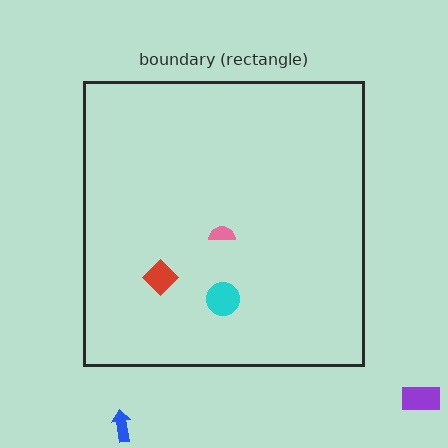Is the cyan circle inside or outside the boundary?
Inside.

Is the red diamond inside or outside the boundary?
Inside.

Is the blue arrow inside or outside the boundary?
Outside.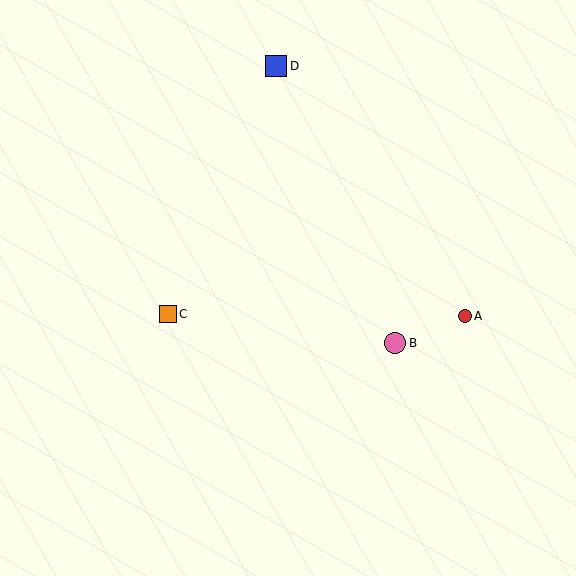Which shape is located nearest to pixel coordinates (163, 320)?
The orange square (labeled C) at (168, 314) is nearest to that location.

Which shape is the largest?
The pink circle (labeled B) is the largest.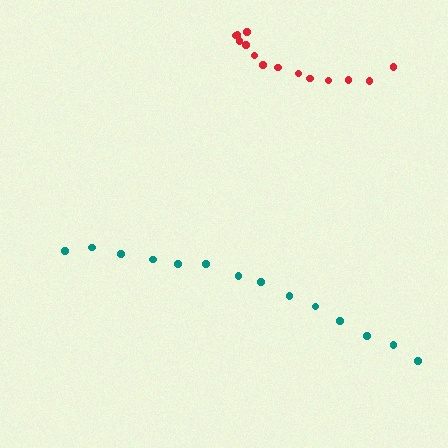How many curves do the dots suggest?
There are 2 distinct paths.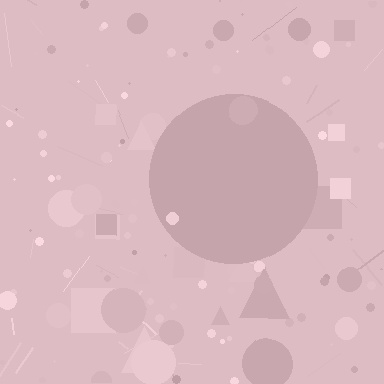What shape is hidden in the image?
A circle is hidden in the image.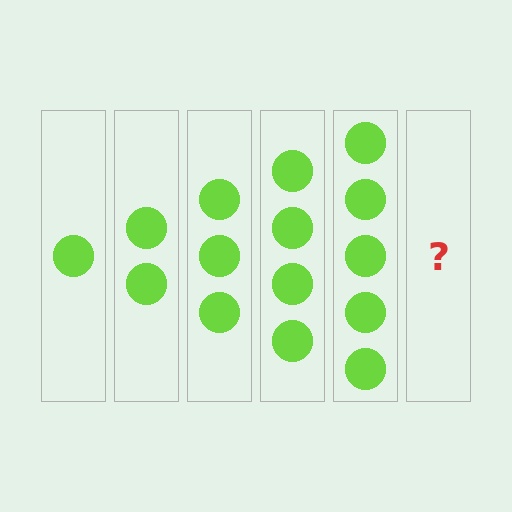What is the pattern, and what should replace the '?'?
The pattern is that each step adds one more circle. The '?' should be 6 circles.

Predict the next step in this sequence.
The next step is 6 circles.